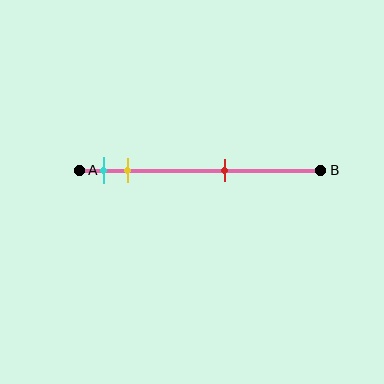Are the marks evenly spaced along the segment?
No, the marks are not evenly spaced.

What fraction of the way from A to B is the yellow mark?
The yellow mark is approximately 20% (0.2) of the way from A to B.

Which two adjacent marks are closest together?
The cyan and yellow marks are the closest adjacent pair.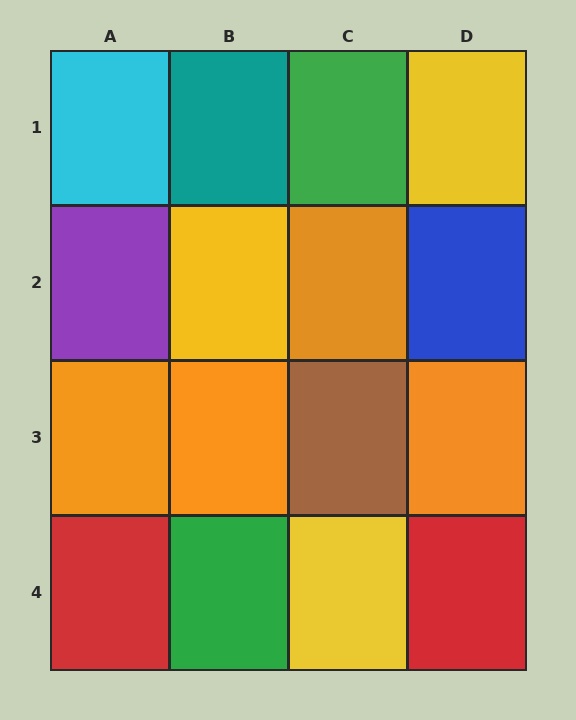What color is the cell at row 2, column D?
Blue.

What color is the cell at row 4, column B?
Green.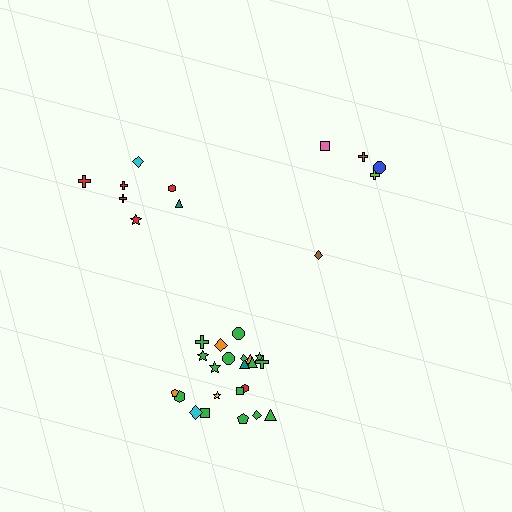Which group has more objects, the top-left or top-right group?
The top-left group.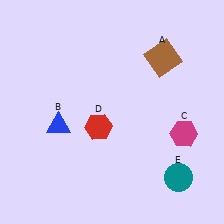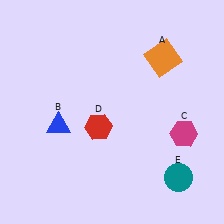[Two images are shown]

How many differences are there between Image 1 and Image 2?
There is 1 difference between the two images.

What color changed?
The square (A) changed from brown in Image 1 to orange in Image 2.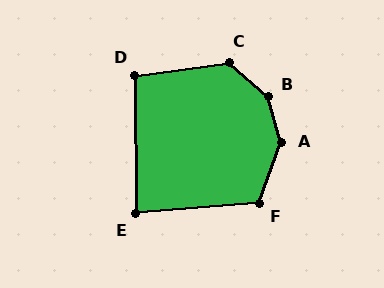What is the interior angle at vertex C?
Approximately 131 degrees (obtuse).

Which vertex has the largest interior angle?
B, at approximately 148 degrees.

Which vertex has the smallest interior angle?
E, at approximately 86 degrees.